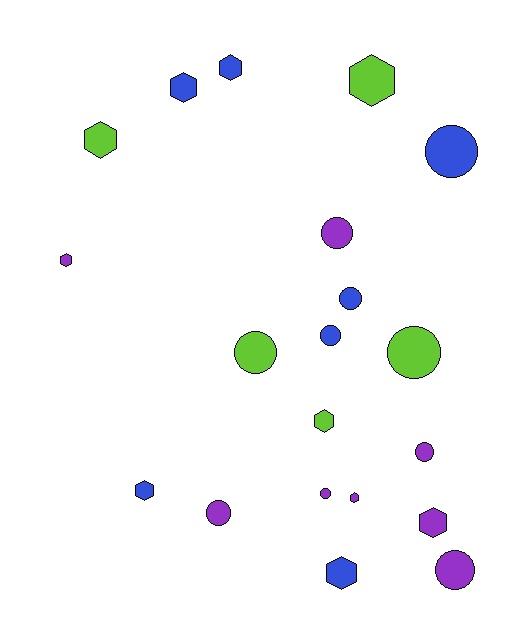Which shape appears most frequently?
Hexagon, with 10 objects.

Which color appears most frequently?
Purple, with 8 objects.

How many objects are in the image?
There are 20 objects.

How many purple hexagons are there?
There are 3 purple hexagons.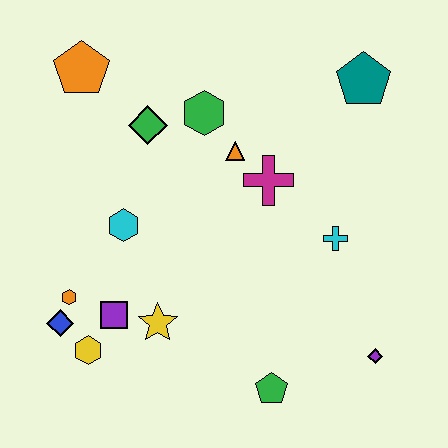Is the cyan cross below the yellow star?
No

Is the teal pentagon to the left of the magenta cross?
No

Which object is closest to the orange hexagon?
The blue diamond is closest to the orange hexagon.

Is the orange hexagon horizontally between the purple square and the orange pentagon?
No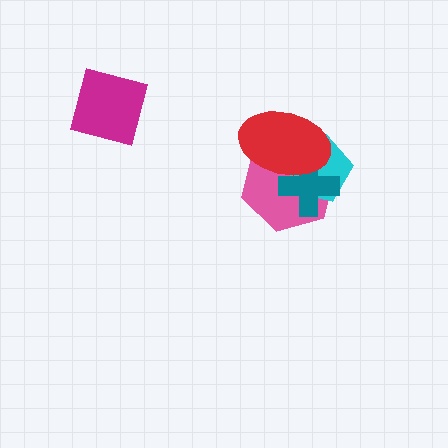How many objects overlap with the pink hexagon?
3 objects overlap with the pink hexagon.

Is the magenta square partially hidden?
No, no other shape covers it.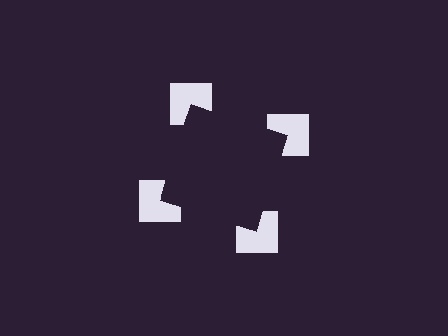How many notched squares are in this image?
There are 4 — one at each vertex of the illusory square.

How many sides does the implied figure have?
4 sides.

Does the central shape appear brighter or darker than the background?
It typically appears slightly darker than the background, even though no actual brightness change is drawn.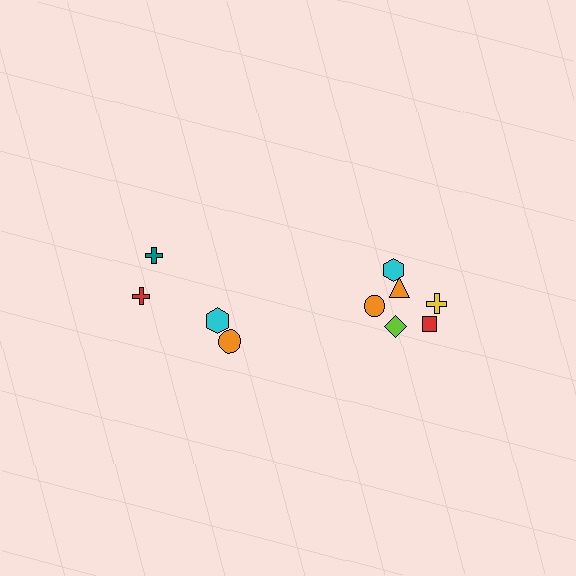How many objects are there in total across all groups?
There are 10 objects.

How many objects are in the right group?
There are 6 objects.